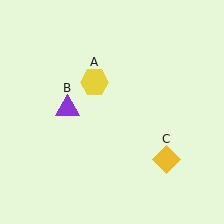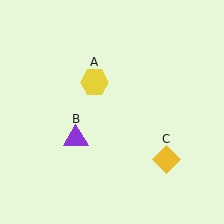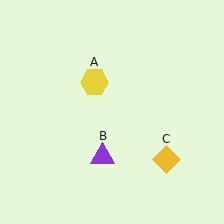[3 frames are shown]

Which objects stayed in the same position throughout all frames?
Yellow hexagon (object A) and yellow diamond (object C) remained stationary.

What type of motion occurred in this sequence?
The purple triangle (object B) rotated counterclockwise around the center of the scene.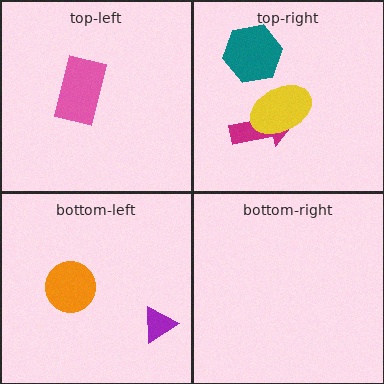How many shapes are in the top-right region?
3.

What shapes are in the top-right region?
The teal hexagon, the magenta arrow, the yellow ellipse.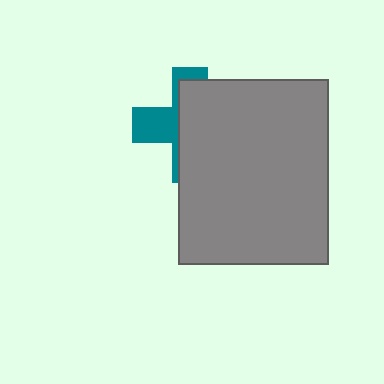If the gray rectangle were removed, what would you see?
You would see the complete teal cross.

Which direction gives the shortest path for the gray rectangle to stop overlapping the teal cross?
Moving right gives the shortest separation.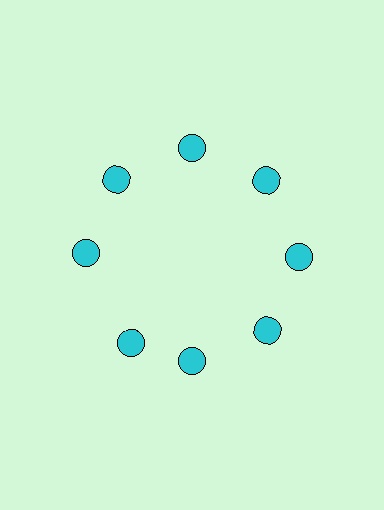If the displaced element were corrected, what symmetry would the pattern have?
It would have 8-fold rotational symmetry — the pattern would map onto itself every 45 degrees.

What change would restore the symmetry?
The symmetry would be restored by rotating it back into even spacing with its neighbors so that all 8 circles sit at equal angles and equal distance from the center.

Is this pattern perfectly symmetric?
No. The 8 cyan circles are arranged in a ring, but one element near the 8 o'clock position is rotated out of alignment along the ring, breaking the 8-fold rotational symmetry.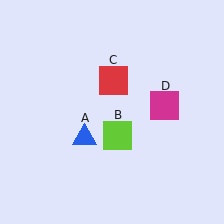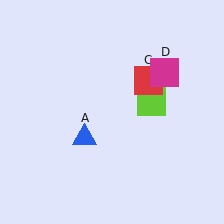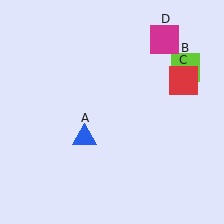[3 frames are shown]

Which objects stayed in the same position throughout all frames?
Blue triangle (object A) remained stationary.